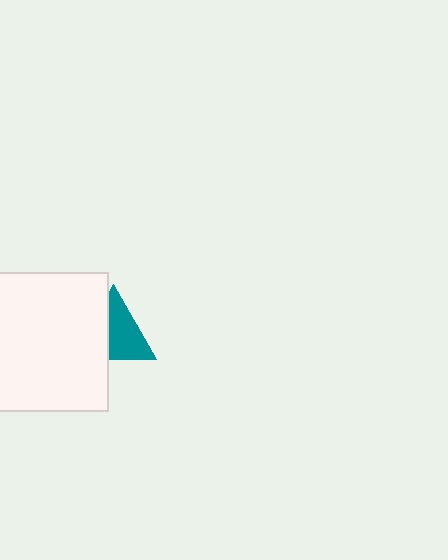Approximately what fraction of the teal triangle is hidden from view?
Roughly 41% of the teal triangle is hidden behind the white square.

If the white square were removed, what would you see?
You would see the complete teal triangle.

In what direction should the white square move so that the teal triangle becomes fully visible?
The white square should move left. That is the shortest direction to clear the overlap and leave the teal triangle fully visible.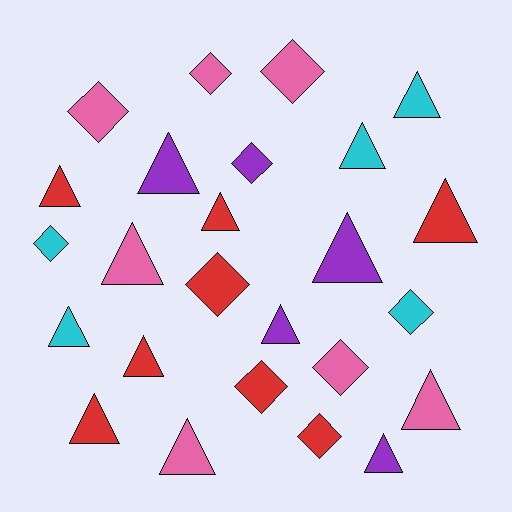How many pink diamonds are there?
There are 4 pink diamonds.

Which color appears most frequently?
Red, with 8 objects.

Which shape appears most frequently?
Triangle, with 15 objects.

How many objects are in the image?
There are 25 objects.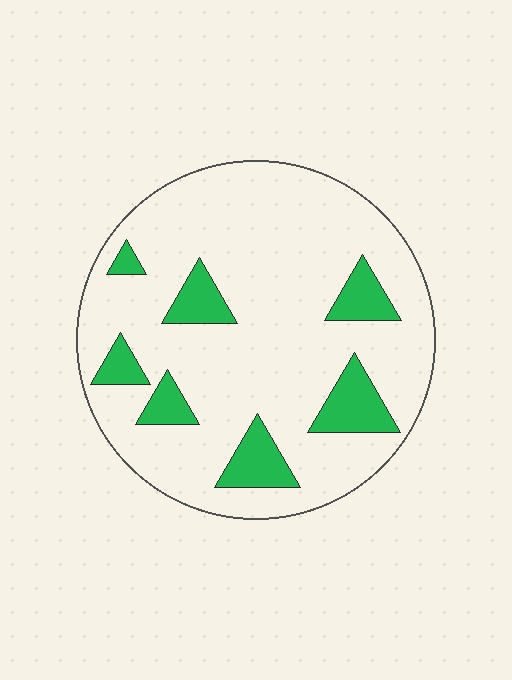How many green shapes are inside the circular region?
7.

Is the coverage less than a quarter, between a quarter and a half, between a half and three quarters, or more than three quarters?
Less than a quarter.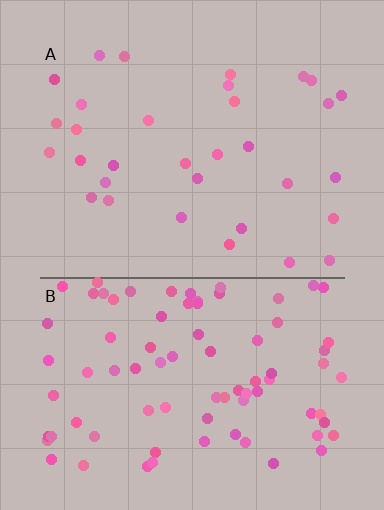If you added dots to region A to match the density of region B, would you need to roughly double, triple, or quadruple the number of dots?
Approximately triple.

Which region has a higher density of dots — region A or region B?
B (the bottom).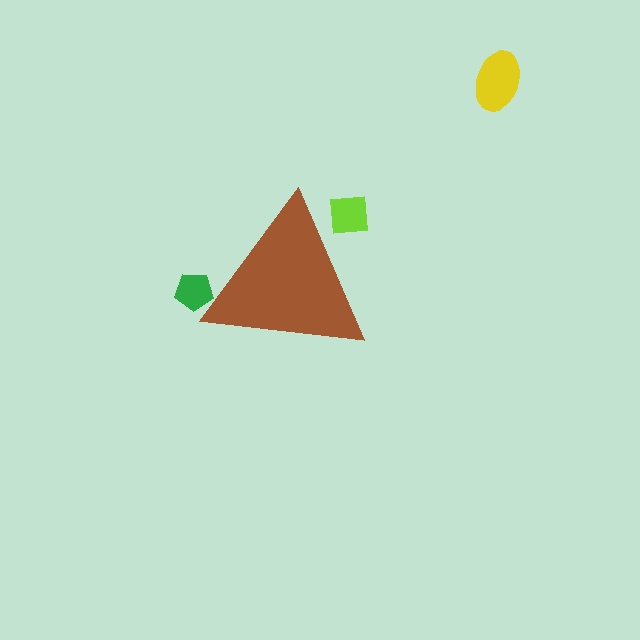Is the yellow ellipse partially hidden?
No, the yellow ellipse is fully visible.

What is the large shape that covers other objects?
A brown triangle.